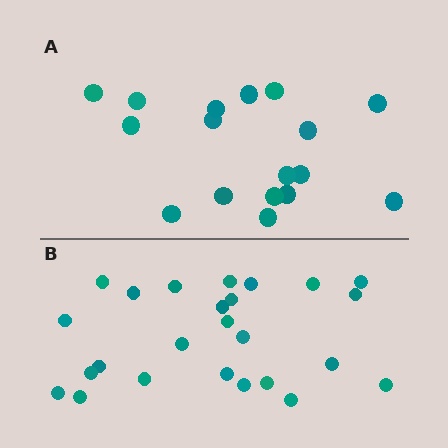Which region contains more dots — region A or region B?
Region B (the bottom region) has more dots.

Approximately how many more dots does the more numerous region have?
Region B has roughly 8 or so more dots than region A.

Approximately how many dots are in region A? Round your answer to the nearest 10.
About 20 dots. (The exact count is 17, which rounds to 20.)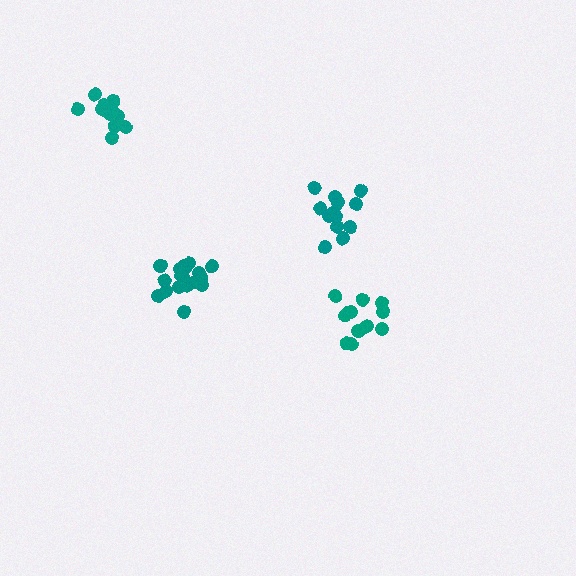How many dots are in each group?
Group 1: 12 dots, Group 2: 12 dots, Group 3: 18 dots, Group 4: 13 dots (55 total).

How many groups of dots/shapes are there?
There are 4 groups.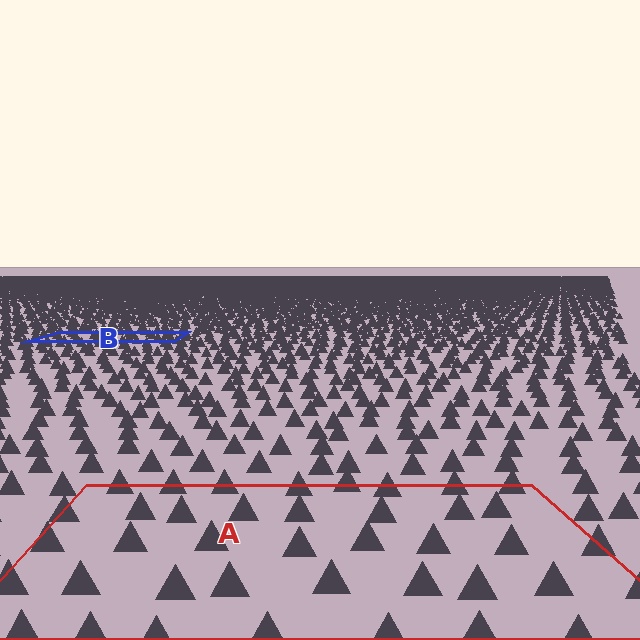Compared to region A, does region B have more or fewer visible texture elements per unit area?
Region B has more texture elements per unit area — they are packed more densely because it is farther away.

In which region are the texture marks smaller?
The texture marks are smaller in region B, because it is farther away.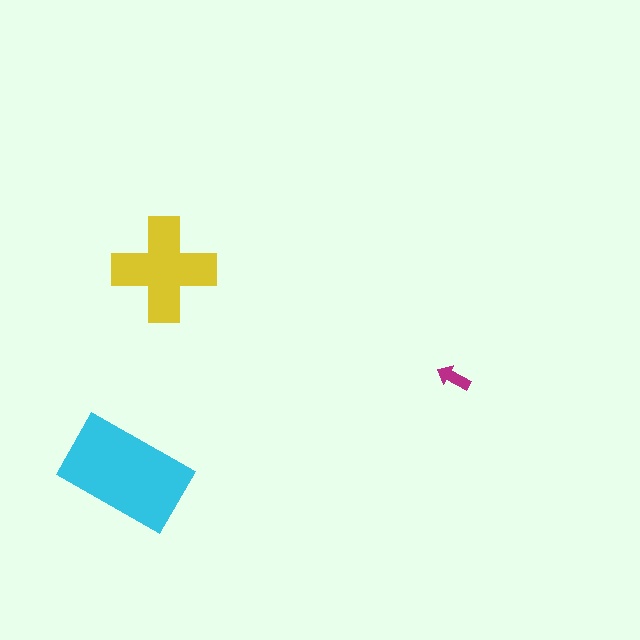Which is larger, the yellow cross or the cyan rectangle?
The cyan rectangle.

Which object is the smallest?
The magenta arrow.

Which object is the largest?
The cyan rectangle.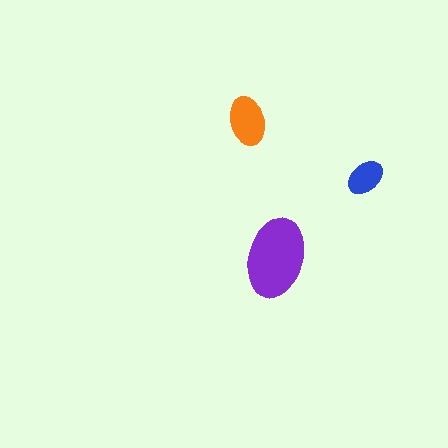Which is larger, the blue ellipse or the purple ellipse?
The purple one.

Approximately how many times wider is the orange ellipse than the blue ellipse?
About 1.5 times wider.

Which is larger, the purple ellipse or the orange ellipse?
The purple one.